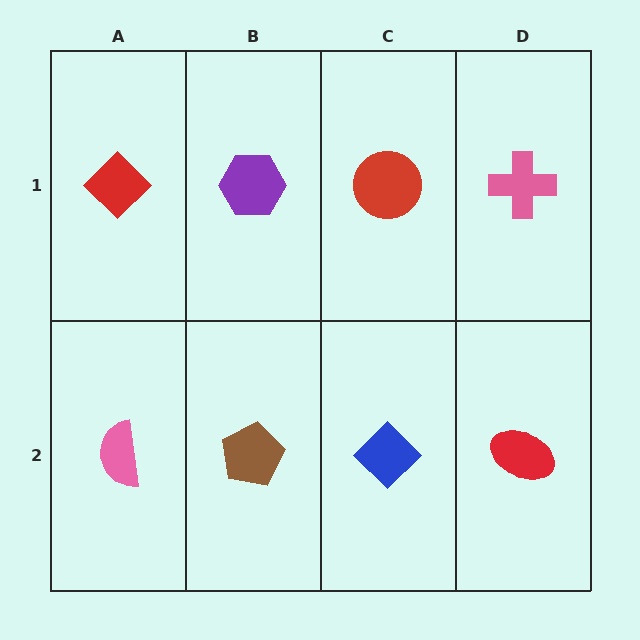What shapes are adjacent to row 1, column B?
A brown pentagon (row 2, column B), a red diamond (row 1, column A), a red circle (row 1, column C).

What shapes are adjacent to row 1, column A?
A pink semicircle (row 2, column A), a purple hexagon (row 1, column B).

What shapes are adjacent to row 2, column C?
A red circle (row 1, column C), a brown pentagon (row 2, column B), a red ellipse (row 2, column D).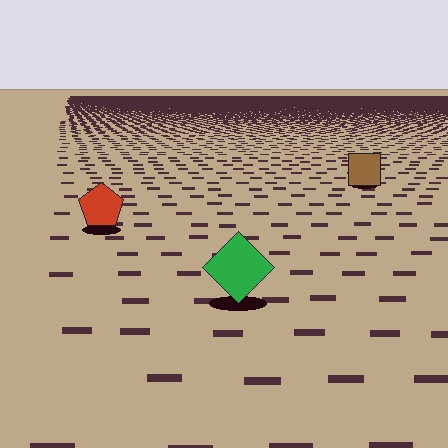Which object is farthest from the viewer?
The brown square is farthest from the viewer. It appears smaller and the ground texture around it is denser.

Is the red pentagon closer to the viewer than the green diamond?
No. The green diamond is closer — you can tell from the texture gradient: the ground texture is coarser near it.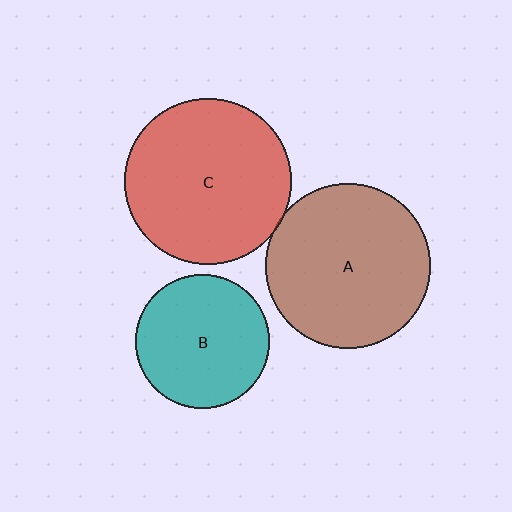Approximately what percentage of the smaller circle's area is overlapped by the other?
Approximately 5%.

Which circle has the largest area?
Circle C (red).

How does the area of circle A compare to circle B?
Approximately 1.5 times.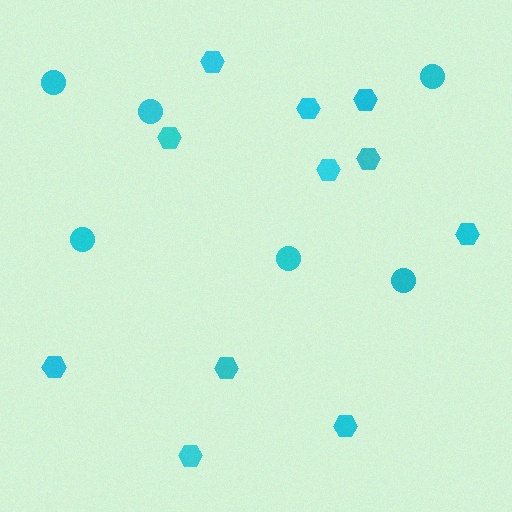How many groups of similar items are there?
There are 2 groups: one group of circles (6) and one group of hexagons (11).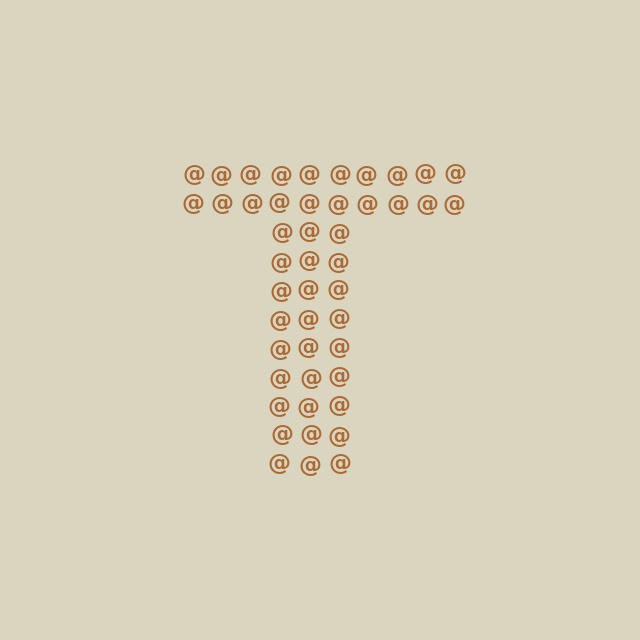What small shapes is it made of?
It is made of small at signs.